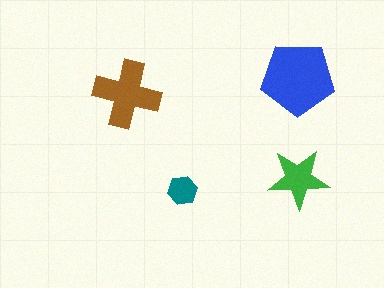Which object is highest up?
The blue pentagon is topmost.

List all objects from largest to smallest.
The blue pentagon, the brown cross, the green star, the teal hexagon.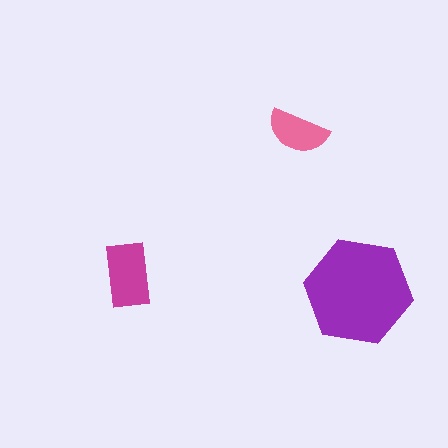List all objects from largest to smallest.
The purple hexagon, the magenta rectangle, the pink semicircle.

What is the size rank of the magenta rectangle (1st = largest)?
2nd.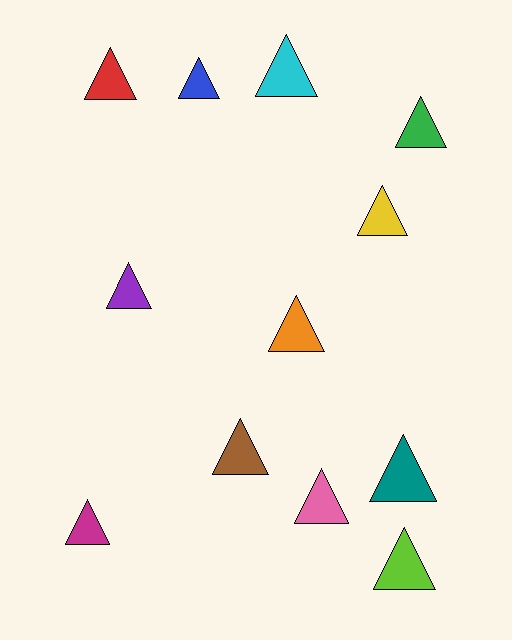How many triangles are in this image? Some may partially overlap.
There are 12 triangles.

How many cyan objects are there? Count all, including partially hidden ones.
There is 1 cyan object.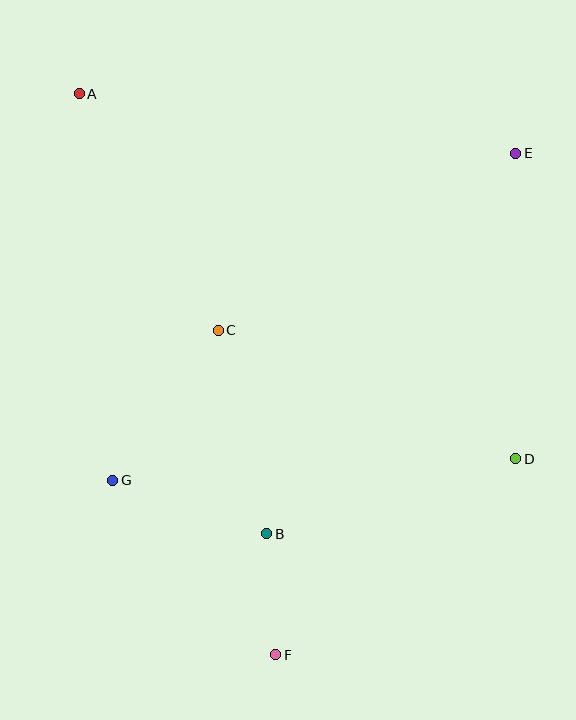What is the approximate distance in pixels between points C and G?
The distance between C and G is approximately 184 pixels.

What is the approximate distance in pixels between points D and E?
The distance between D and E is approximately 305 pixels.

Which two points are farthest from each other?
Points A and F are farthest from each other.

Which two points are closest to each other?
Points B and F are closest to each other.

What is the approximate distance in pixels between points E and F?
The distance between E and F is approximately 556 pixels.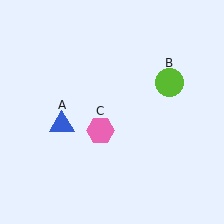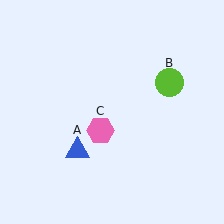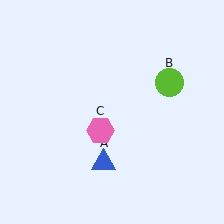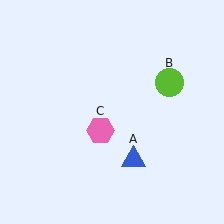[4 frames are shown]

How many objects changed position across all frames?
1 object changed position: blue triangle (object A).